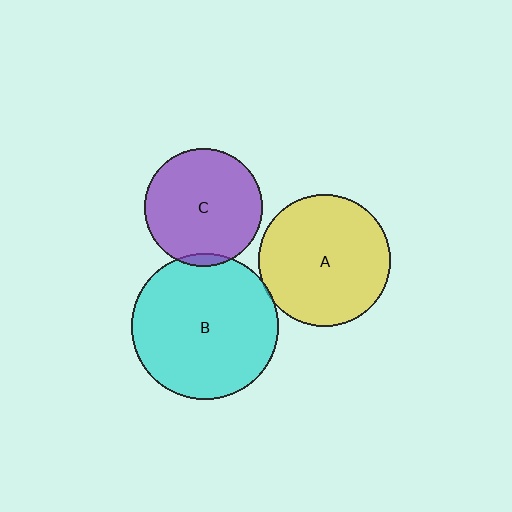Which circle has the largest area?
Circle B (cyan).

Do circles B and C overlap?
Yes.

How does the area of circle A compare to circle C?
Approximately 1.3 times.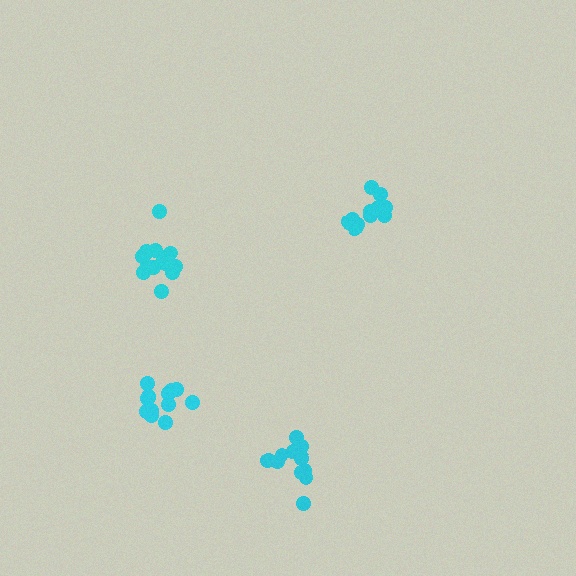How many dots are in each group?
Group 1: 13 dots, Group 2: 15 dots, Group 3: 11 dots, Group 4: 12 dots (51 total).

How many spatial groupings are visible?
There are 4 spatial groupings.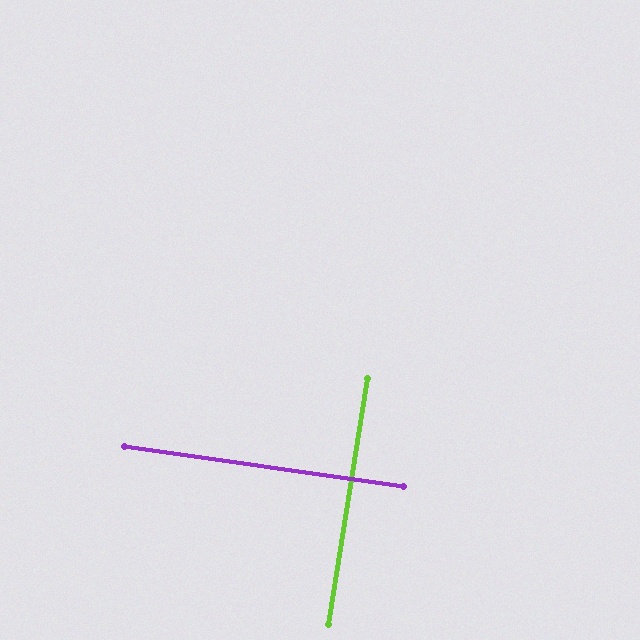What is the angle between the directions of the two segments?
Approximately 89 degrees.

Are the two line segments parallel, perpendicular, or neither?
Perpendicular — they meet at approximately 89°.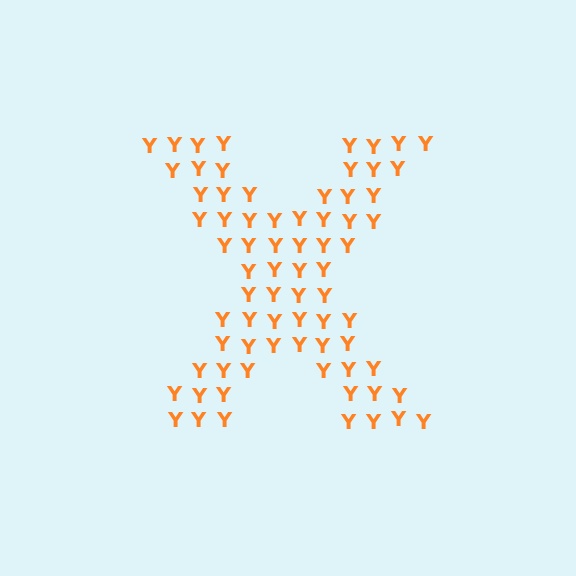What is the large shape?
The large shape is the letter X.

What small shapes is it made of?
It is made of small letter Y's.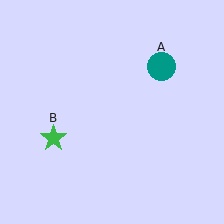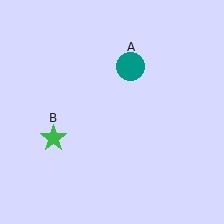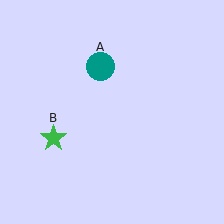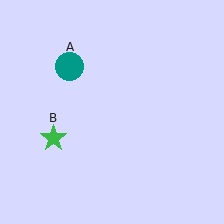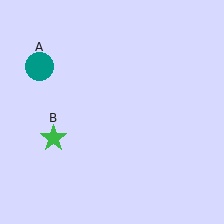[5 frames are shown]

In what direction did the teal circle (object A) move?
The teal circle (object A) moved left.